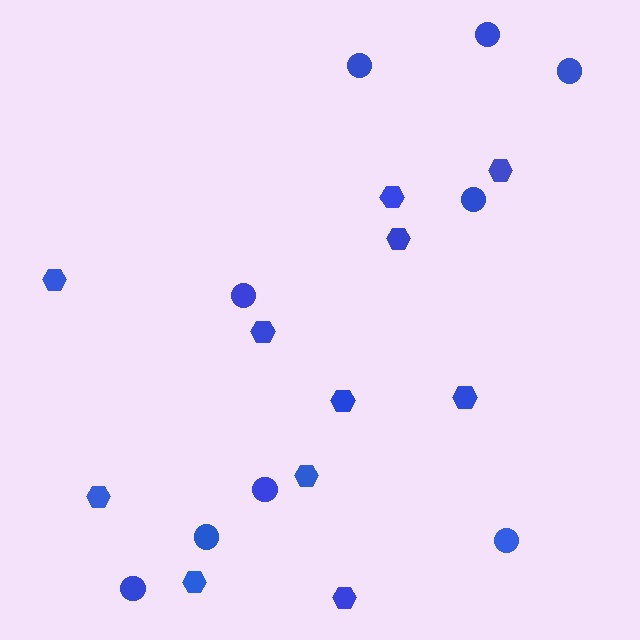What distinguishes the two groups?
There are 2 groups: one group of circles (9) and one group of hexagons (11).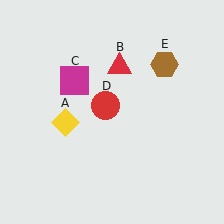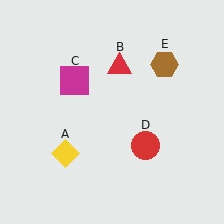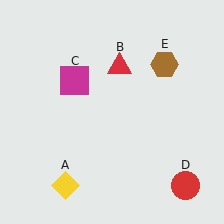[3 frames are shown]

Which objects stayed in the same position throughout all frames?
Red triangle (object B) and magenta square (object C) and brown hexagon (object E) remained stationary.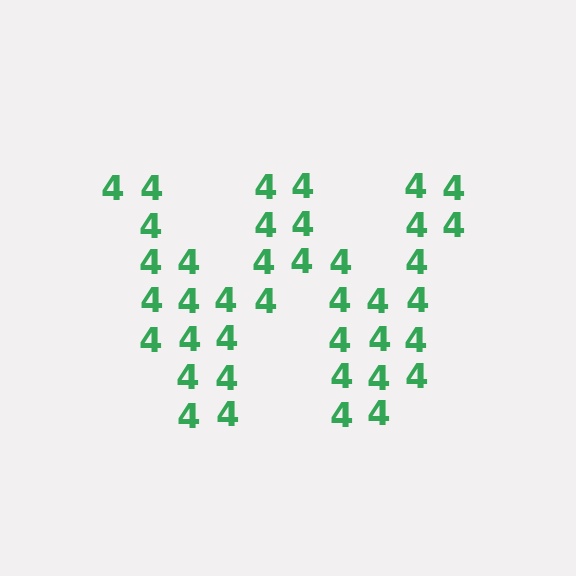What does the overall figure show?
The overall figure shows the letter W.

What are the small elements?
The small elements are digit 4's.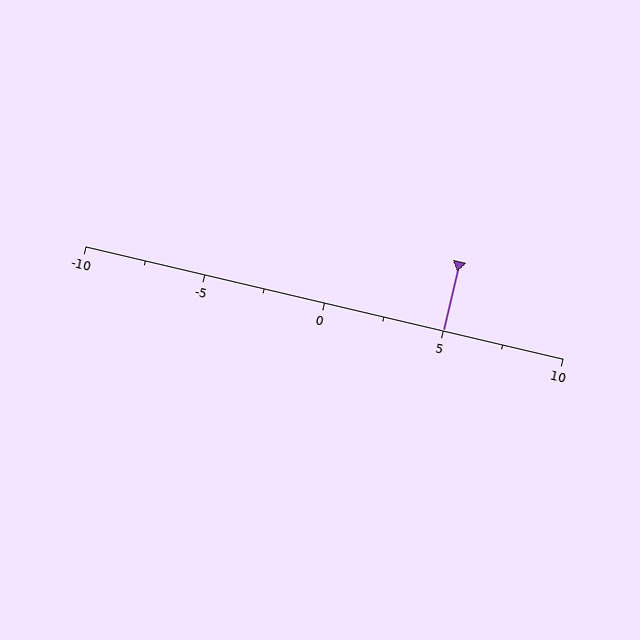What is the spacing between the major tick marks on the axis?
The major ticks are spaced 5 apart.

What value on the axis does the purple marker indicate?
The marker indicates approximately 5.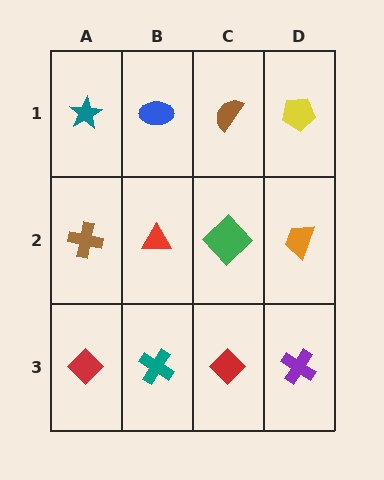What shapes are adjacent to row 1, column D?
An orange trapezoid (row 2, column D), a brown semicircle (row 1, column C).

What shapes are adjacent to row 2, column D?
A yellow pentagon (row 1, column D), a purple cross (row 3, column D), a green diamond (row 2, column C).